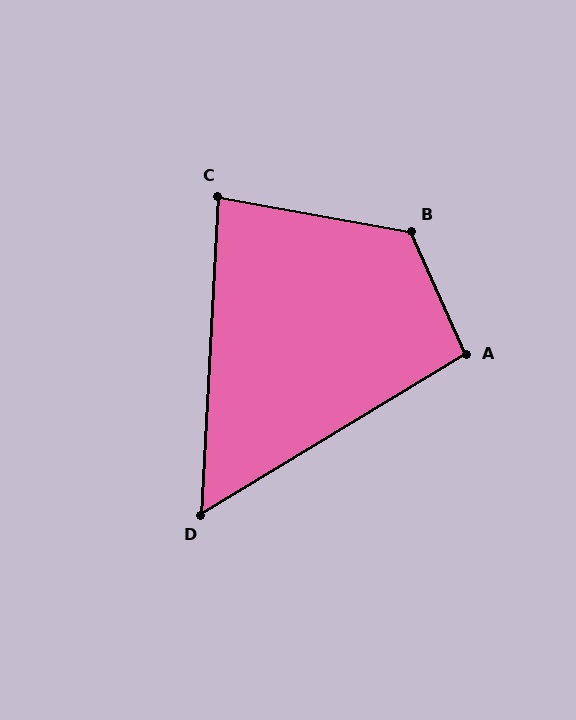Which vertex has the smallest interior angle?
D, at approximately 56 degrees.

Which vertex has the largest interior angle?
B, at approximately 124 degrees.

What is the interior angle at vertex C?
Approximately 83 degrees (acute).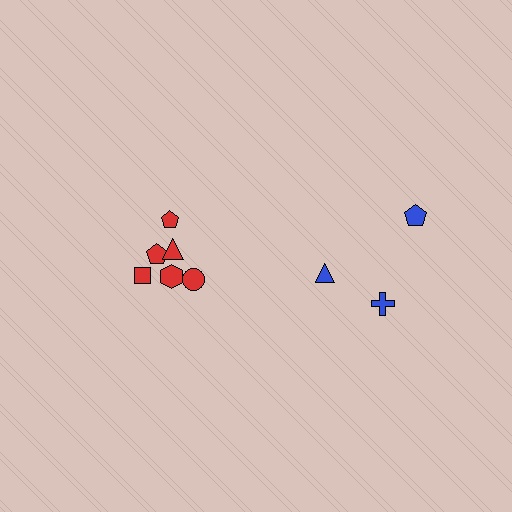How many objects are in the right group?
There are 3 objects.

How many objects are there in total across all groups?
There are 9 objects.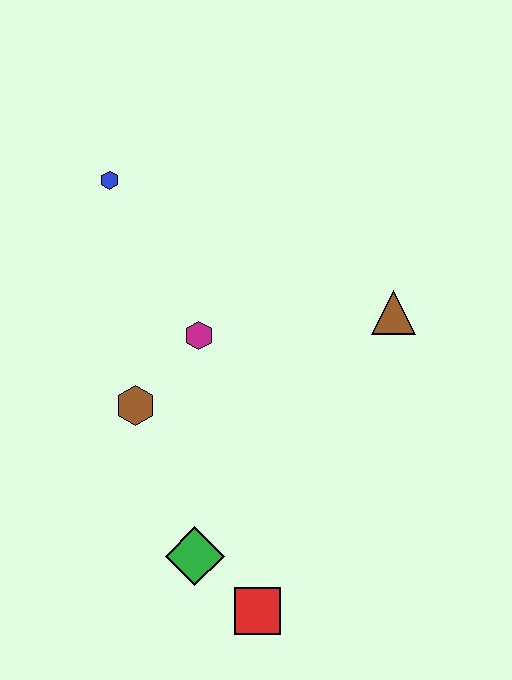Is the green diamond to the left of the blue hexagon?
No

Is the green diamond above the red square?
Yes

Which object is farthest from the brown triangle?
The red square is farthest from the brown triangle.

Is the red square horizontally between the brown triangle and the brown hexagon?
Yes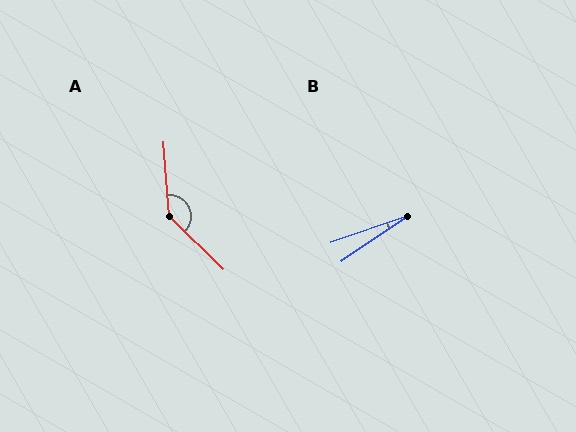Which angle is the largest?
A, at approximately 139 degrees.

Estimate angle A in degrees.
Approximately 139 degrees.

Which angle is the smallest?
B, at approximately 16 degrees.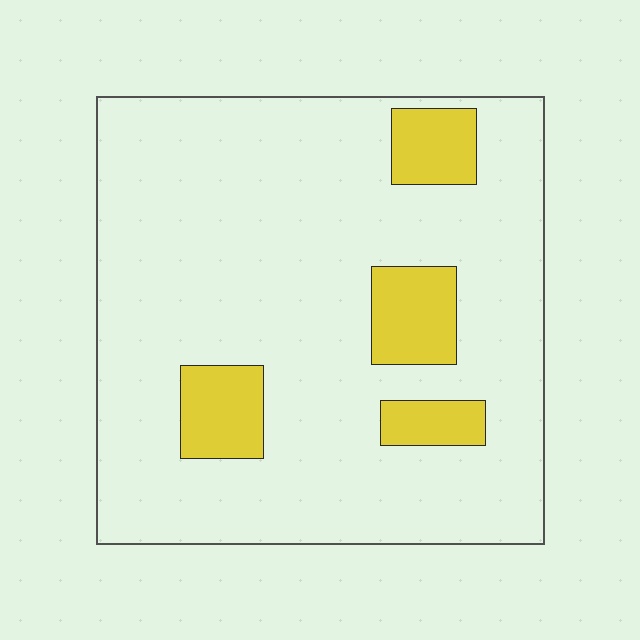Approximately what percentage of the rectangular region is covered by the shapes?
Approximately 15%.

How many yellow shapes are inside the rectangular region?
4.